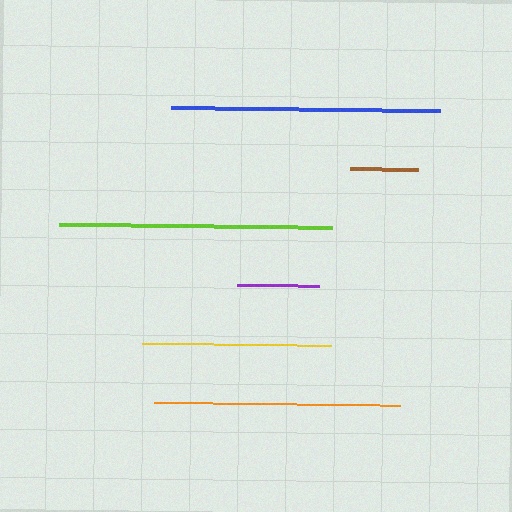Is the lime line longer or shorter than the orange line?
The lime line is longer than the orange line.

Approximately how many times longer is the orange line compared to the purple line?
The orange line is approximately 3.0 times the length of the purple line.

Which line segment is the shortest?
The brown line is the shortest at approximately 68 pixels.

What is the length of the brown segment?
The brown segment is approximately 68 pixels long.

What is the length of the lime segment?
The lime segment is approximately 273 pixels long.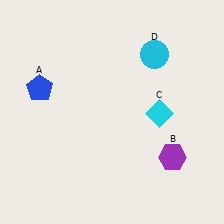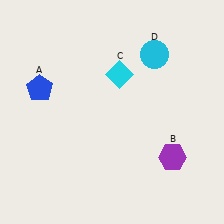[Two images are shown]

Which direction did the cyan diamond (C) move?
The cyan diamond (C) moved left.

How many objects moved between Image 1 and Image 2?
1 object moved between the two images.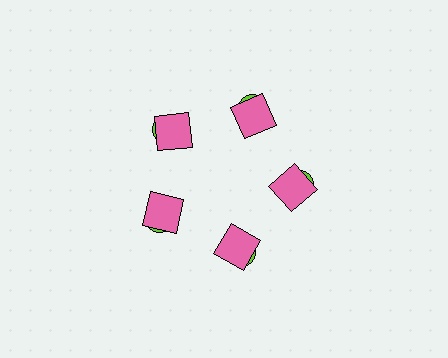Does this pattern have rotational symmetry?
Yes, this pattern has 5-fold rotational symmetry. It looks the same after rotating 72 degrees around the center.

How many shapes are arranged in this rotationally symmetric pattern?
There are 10 shapes, arranged in 5 groups of 2.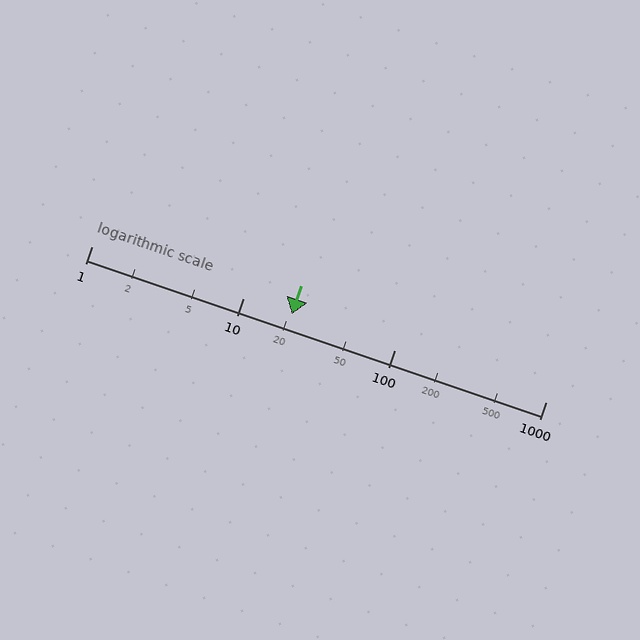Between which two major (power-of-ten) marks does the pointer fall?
The pointer is between 10 and 100.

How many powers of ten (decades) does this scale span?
The scale spans 3 decades, from 1 to 1000.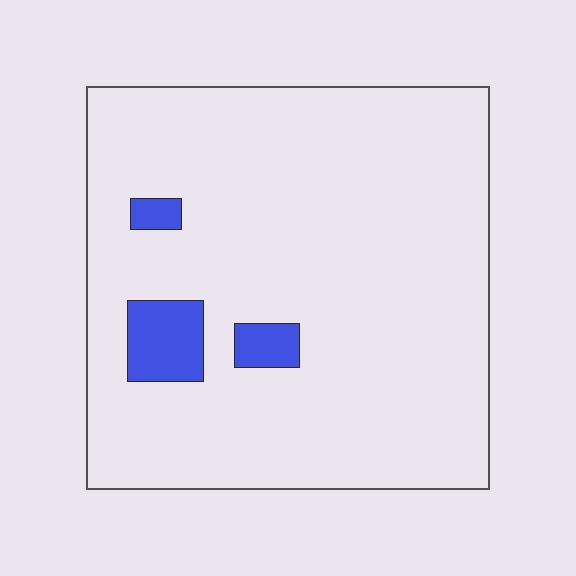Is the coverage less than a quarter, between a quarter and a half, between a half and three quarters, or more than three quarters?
Less than a quarter.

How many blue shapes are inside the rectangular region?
3.